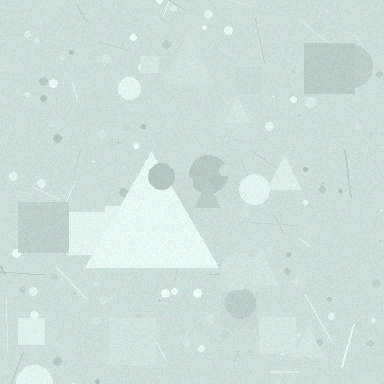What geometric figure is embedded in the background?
A triangle is embedded in the background.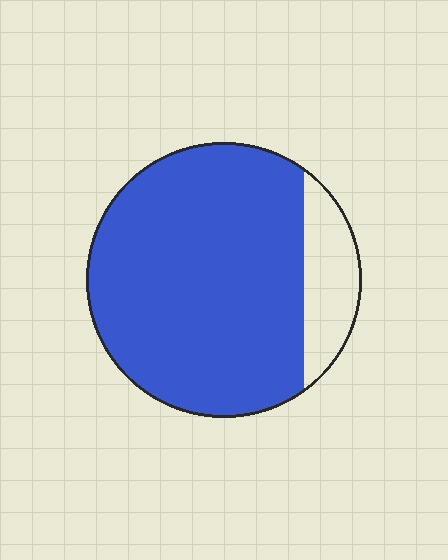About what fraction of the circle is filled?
About five sixths (5/6).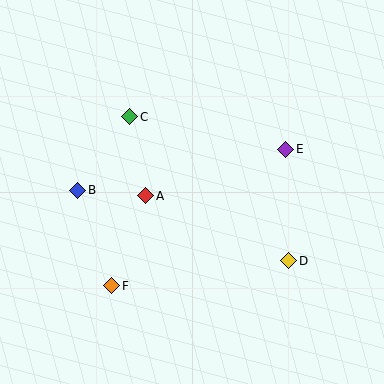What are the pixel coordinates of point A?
Point A is at (146, 196).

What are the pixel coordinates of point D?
Point D is at (289, 261).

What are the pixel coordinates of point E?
Point E is at (286, 149).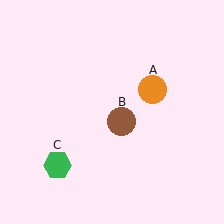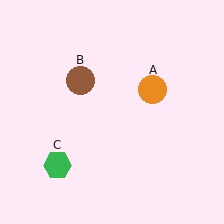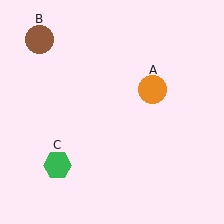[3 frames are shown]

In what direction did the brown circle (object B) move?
The brown circle (object B) moved up and to the left.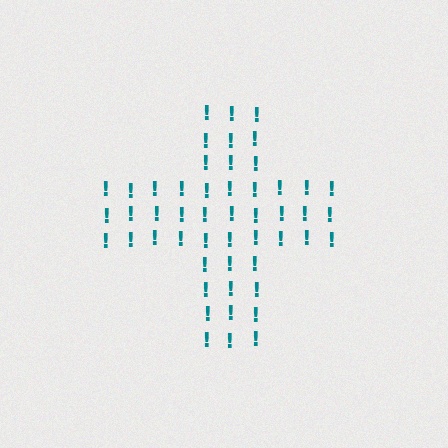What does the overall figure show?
The overall figure shows a cross.